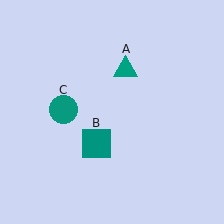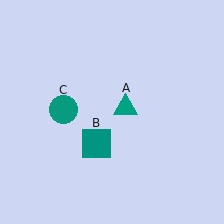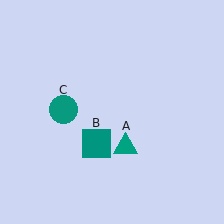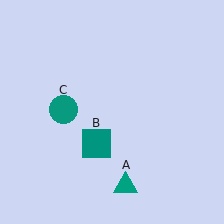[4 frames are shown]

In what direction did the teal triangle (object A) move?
The teal triangle (object A) moved down.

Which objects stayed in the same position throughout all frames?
Teal square (object B) and teal circle (object C) remained stationary.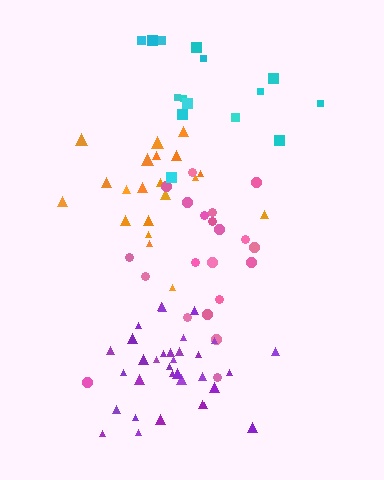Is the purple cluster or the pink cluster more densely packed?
Purple.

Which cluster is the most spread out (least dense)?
Cyan.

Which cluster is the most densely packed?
Purple.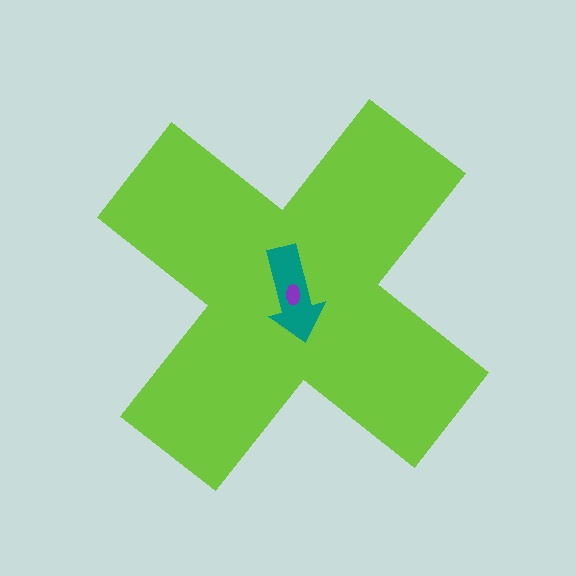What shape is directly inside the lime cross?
The teal arrow.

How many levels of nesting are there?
3.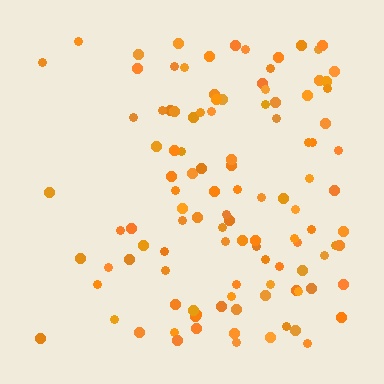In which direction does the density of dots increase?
From left to right, with the right side densest.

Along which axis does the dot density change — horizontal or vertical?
Horizontal.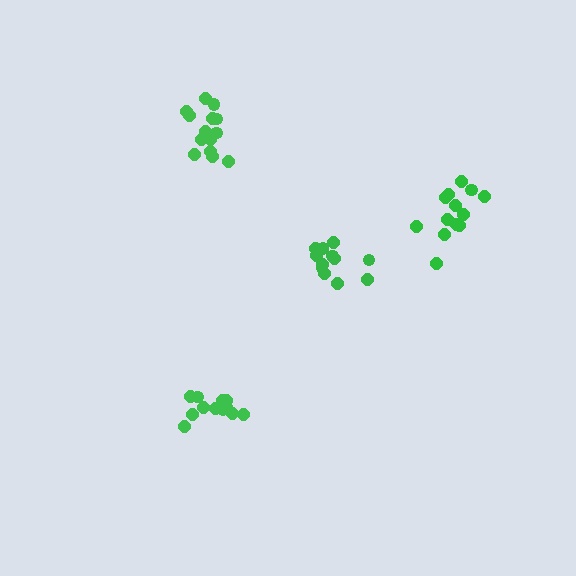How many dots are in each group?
Group 1: 13 dots, Group 2: 13 dots, Group 3: 14 dots, Group 4: 12 dots (52 total).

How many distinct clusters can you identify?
There are 4 distinct clusters.